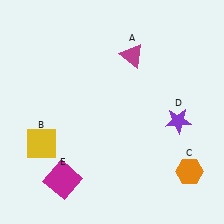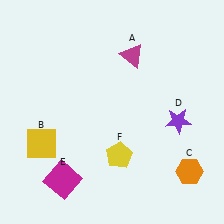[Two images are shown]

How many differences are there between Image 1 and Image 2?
There is 1 difference between the two images.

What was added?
A yellow pentagon (F) was added in Image 2.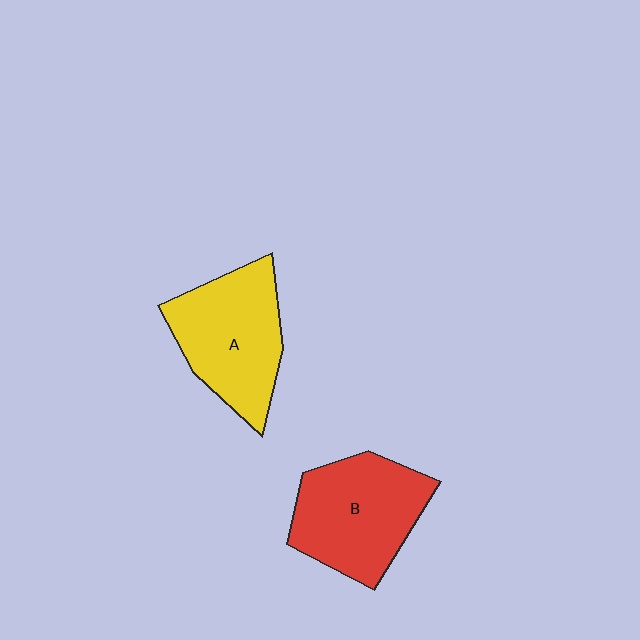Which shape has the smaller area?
Shape A (yellow).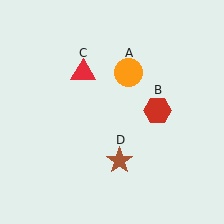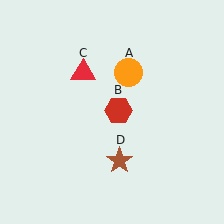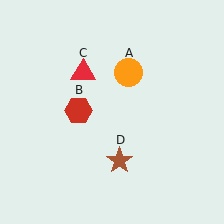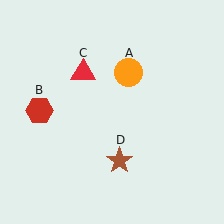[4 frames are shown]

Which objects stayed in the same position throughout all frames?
Orange circle (object A) and red triangle (object C) and brown star (object D) remained stationary.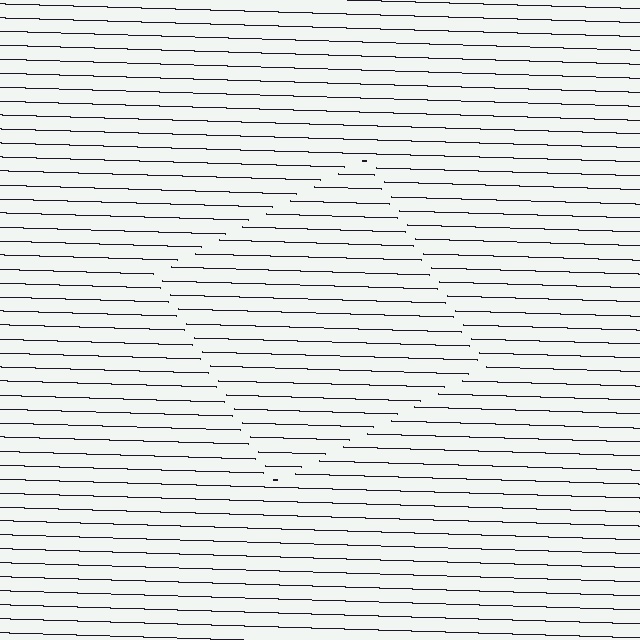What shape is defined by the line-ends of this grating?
An illusory square. The interior of the shape contains the same grating, shifted by half a period — the contour is defined by the phase discontinuity where line-ends from the inner and outer gratings abut.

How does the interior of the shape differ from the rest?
The interior of the shape contains the same grating, shifted by half a period — the contour is defined by the phase discontinuity where line-ends from the inner and outer gratings abut.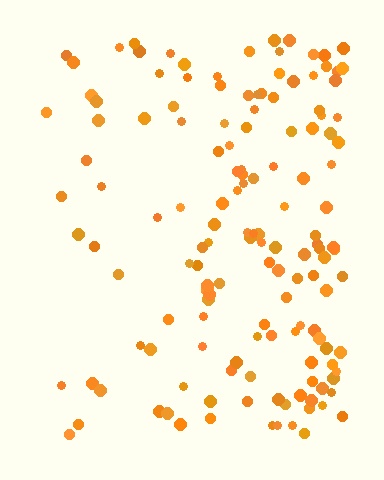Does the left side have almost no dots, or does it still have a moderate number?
Still a moderate number, just noticeably fewer than the right.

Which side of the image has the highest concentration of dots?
The right.